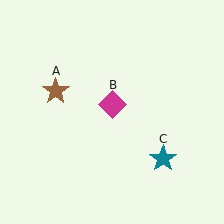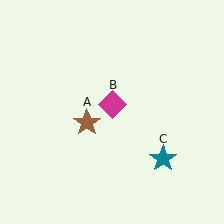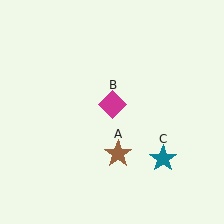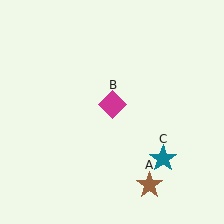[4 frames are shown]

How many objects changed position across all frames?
1 object changed position: brown star (object A).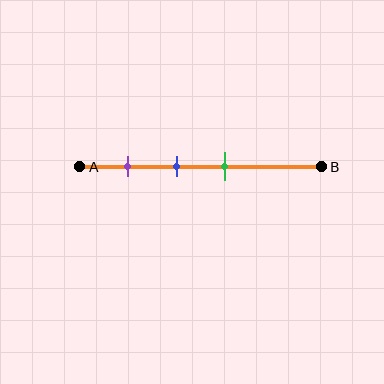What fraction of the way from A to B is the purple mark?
The purple mark is approximately 20% (0.2) of the way from A to B.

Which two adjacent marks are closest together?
The blue and green marks are the closest adjacent pair.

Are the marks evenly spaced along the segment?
Yes, the marks are approximately evenly spaced.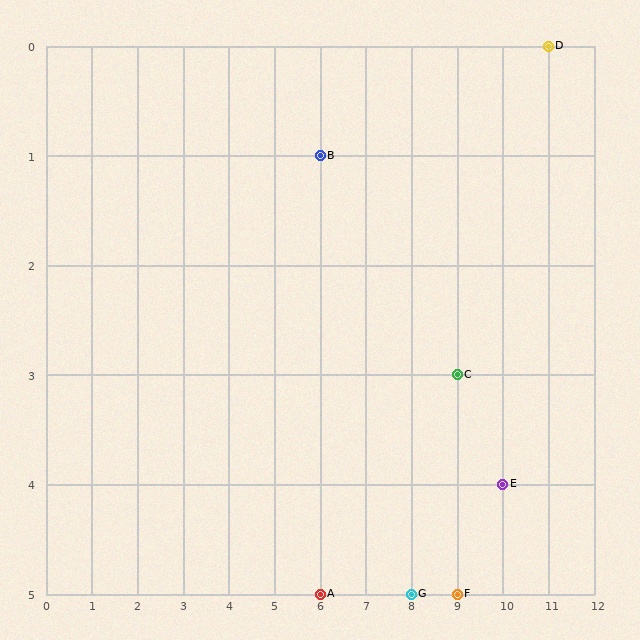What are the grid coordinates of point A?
Point A is at grid coordinates (6, 5).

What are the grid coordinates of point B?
Point B is at grid coordinates (6, 1).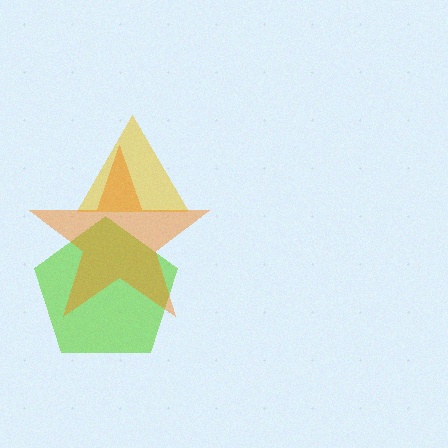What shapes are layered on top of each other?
The layered shapes are: a yellow triangle, a lime pentagon, an orange star.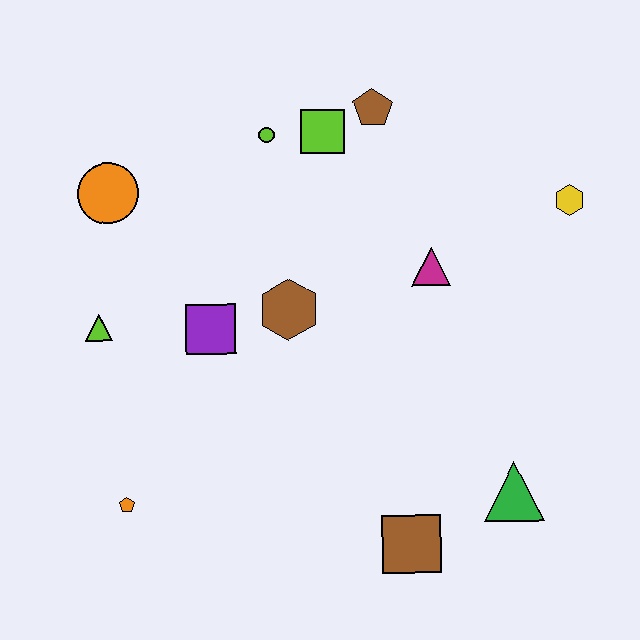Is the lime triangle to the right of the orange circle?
No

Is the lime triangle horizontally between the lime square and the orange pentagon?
No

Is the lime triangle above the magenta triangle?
No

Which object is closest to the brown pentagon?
The lime square is closest to the brown pentagon.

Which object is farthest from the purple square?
The yellow hexagon is farthest from the purple square.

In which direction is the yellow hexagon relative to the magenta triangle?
The yellow hexagon is to the right of the magenta triangle.